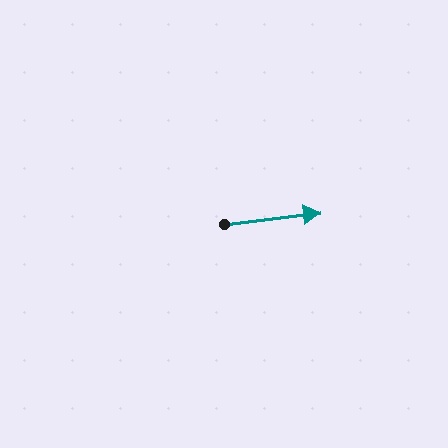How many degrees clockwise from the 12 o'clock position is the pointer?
Approximately 83 degrees.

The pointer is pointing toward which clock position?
Roughly 3 o'clock.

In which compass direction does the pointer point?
East.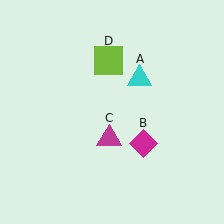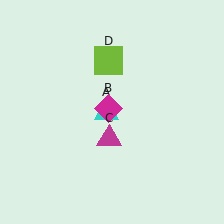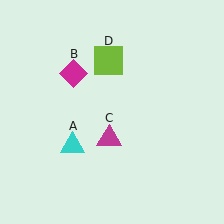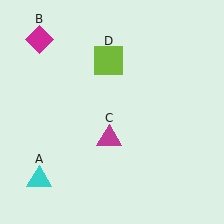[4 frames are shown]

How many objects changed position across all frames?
2 objects changed position: cyan triangle (object A), magenta diamond (object B).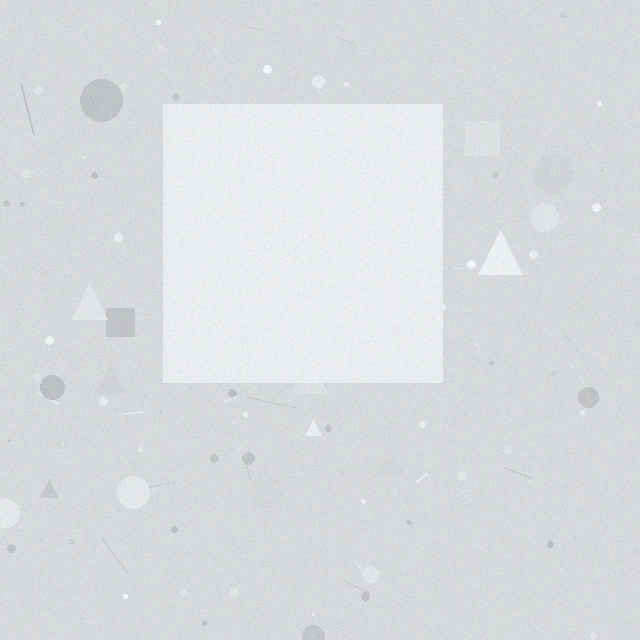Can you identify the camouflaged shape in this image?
The camouflaged shape is a square.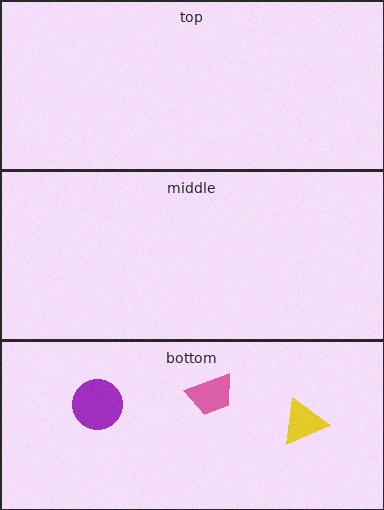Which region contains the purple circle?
The bottom region.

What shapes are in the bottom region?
The pink trapezoid, the yellow triangle, the purple circle.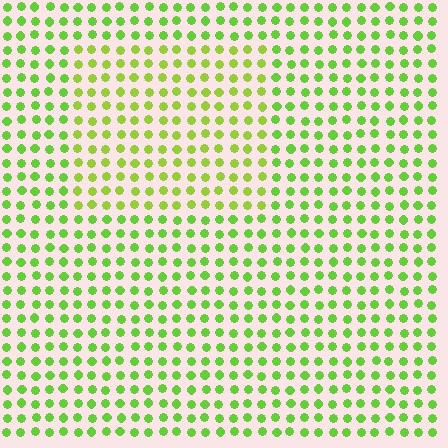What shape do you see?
I see a rectangle.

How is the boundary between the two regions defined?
The boundary is defined purely by a slight shift in hue (about 20 degrees). Spacing, size, and orientation are identical on both sides.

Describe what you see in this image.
The image is filled with small lime elements in a uniform arrangement. A rectangle-shaped region is visible where the elements are tinted to a slightly different hue, forming a subtle color boundary.